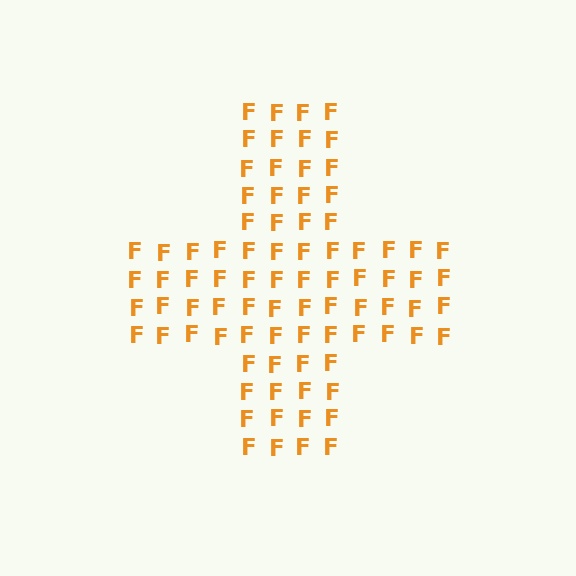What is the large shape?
The large shape is a cross.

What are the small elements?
The small elements are letter F's.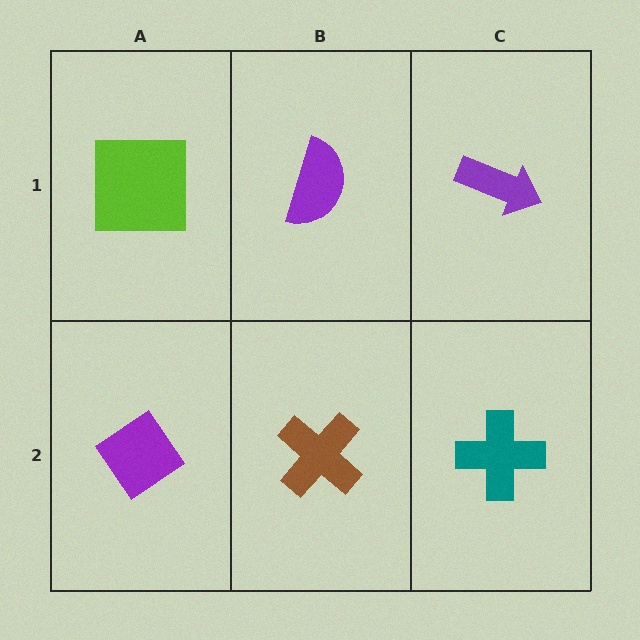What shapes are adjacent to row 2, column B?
A purple semicircle (row 1, column B), a purple diamond (row 2, column A), a teal cross (row 2, column C).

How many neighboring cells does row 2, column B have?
3.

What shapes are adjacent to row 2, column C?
A purple arrow (row 1, column C), a brown cross (row 2, column B).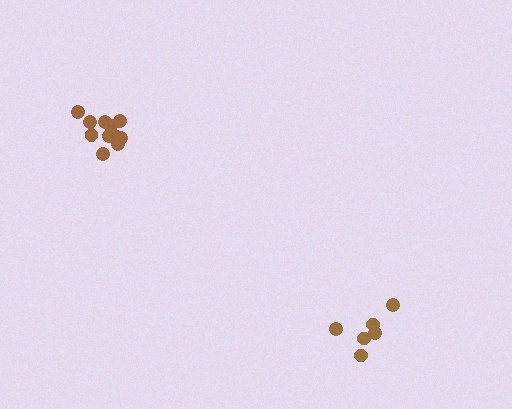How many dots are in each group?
Group 1: 11 dots, Group 2: 6 dots (17 total).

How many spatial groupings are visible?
There are 2 spatial groupings.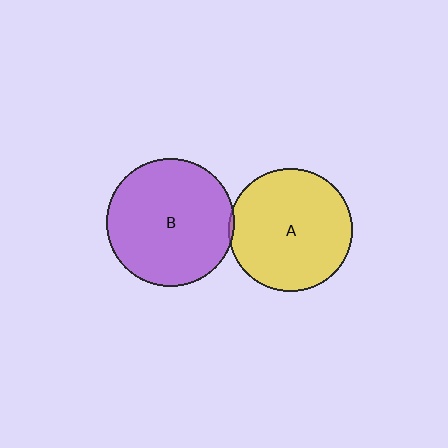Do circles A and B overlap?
Yes.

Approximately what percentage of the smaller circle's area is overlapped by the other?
Approximately 5%.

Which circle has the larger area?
Circle B (purple).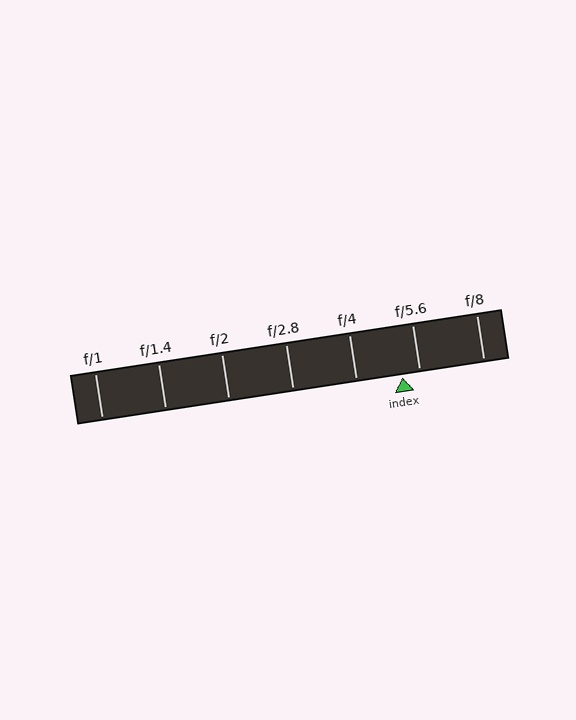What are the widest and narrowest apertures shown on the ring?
The widest aperture shown is f/1 and the narrowest is f/8.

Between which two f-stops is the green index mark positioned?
The index mark is between f/4 and f/5.6.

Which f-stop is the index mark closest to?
The index mark is closest to f/5.6.